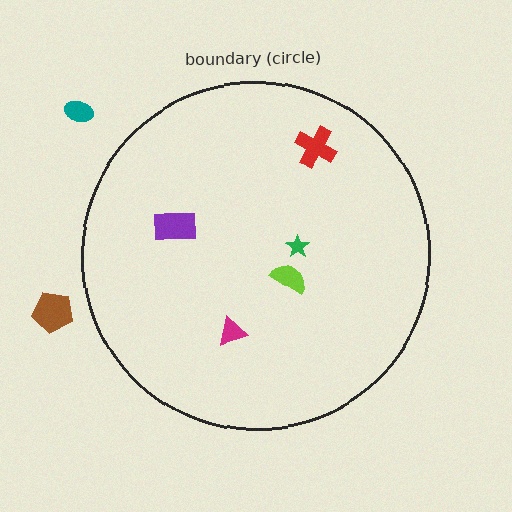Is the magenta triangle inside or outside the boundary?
Inside.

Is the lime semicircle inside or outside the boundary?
Inside.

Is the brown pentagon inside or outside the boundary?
Outside.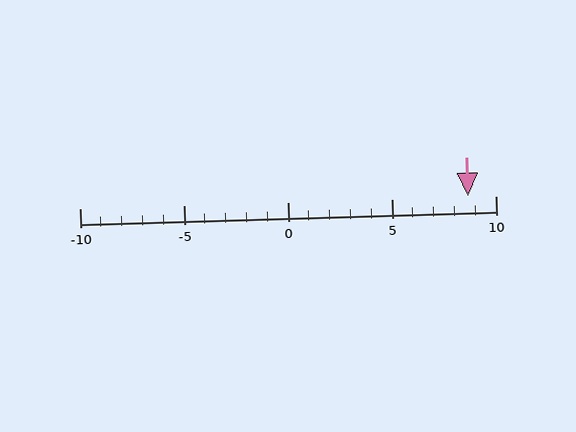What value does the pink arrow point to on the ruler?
The pink arrow points to approximately 9.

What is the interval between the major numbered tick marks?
The major tick marks are spaced 5 units apart.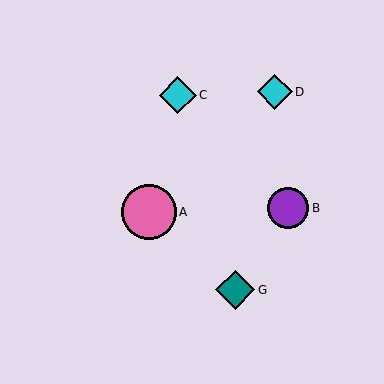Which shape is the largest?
The pink circle (labeled A) is the largest.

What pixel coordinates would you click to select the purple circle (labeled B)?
Click at (288, 208) to select the purple circle B.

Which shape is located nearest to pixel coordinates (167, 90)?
The cyan diamond (labeled C) at (178, 95) is nearest to that location.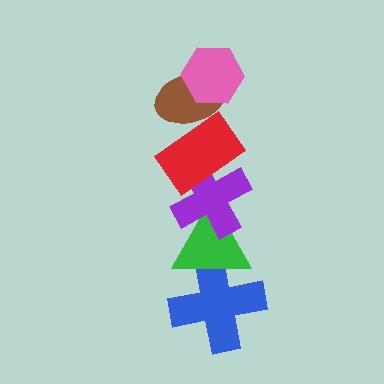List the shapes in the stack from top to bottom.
From top to bottom: the pink hexagon, the brown ellipse, the red rectangle, the purple cross, the green triangle, the blue cross.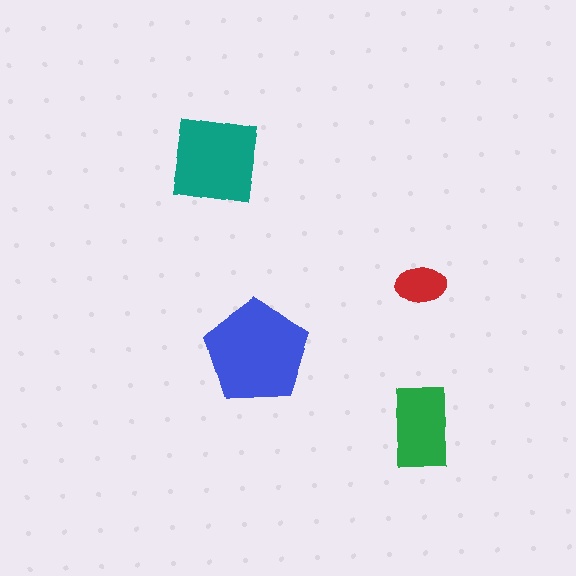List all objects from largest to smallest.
The blue pentagon, the teal square, the green rectangle, the red ellipse.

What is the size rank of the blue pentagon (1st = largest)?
1st.